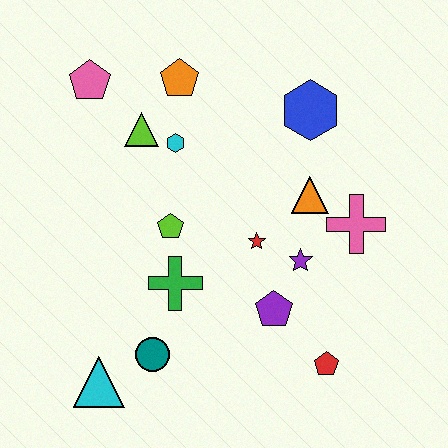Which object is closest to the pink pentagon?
The lime triangle is closest to the pink pentagon.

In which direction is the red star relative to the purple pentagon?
The red star is above the purple pentagon.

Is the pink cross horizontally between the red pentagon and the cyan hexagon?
No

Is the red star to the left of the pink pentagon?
No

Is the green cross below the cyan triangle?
No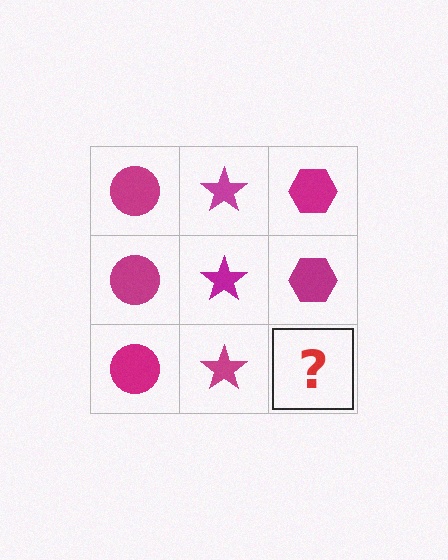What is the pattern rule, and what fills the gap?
The rule is that each column has a consistent shape. The gap should be filled with a magenta hexagon.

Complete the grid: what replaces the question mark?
The question mark should be replaced with a magenta hexagon.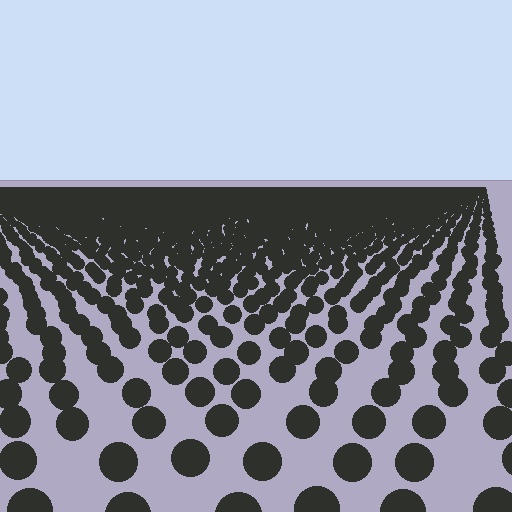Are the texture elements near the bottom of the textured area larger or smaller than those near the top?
Larger. Near the bottom, elements are closer to the viewer and appear at a bigger on-screen size.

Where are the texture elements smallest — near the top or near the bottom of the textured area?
Near the top.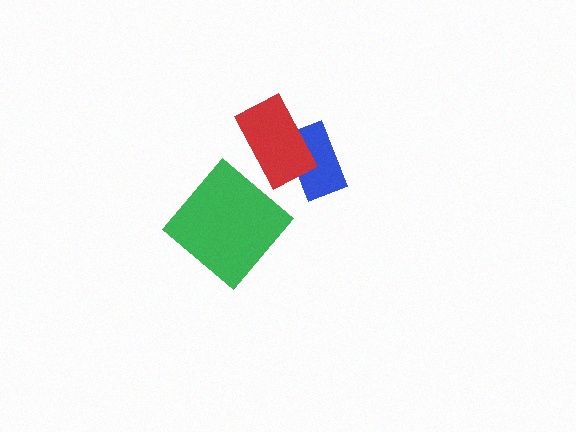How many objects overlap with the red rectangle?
1 object overlaps with the red rectangle.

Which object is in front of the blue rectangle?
The red rectangle is in front of the blue rectangle.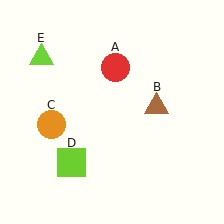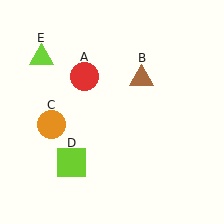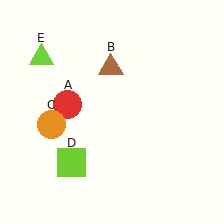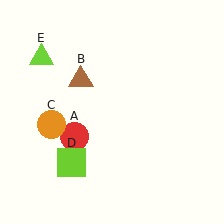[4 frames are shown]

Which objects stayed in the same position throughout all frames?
Orange circle (object C) and lime square (object D) and lime triangle (object E) remained stationary.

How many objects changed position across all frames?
2 objects changed position: red circle (object A), brown triangle (object B).